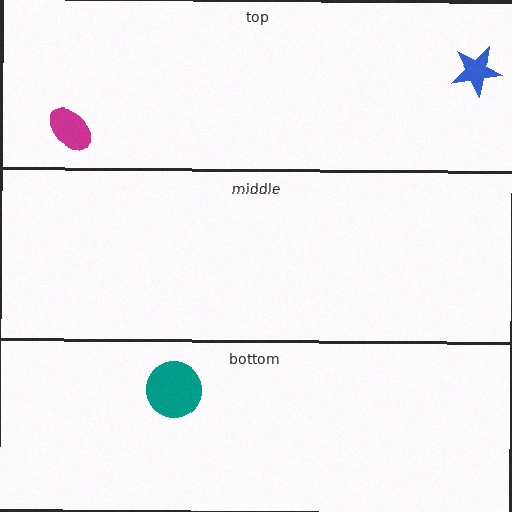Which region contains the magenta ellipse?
The top region.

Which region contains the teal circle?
The bottom region.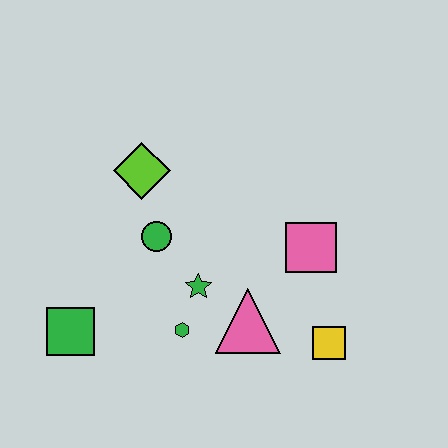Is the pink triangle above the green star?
No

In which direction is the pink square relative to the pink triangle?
The pink square is above the pink triangle.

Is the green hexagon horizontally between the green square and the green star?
Yes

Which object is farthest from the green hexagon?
The lime diamond is farthest from the green hexagon.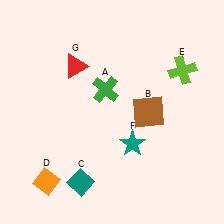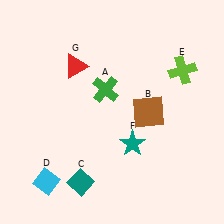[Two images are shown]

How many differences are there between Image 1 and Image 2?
There is 1 difference between the two images.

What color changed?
The diamond (D) changed from orange in Image 1 to cyan in Image 2.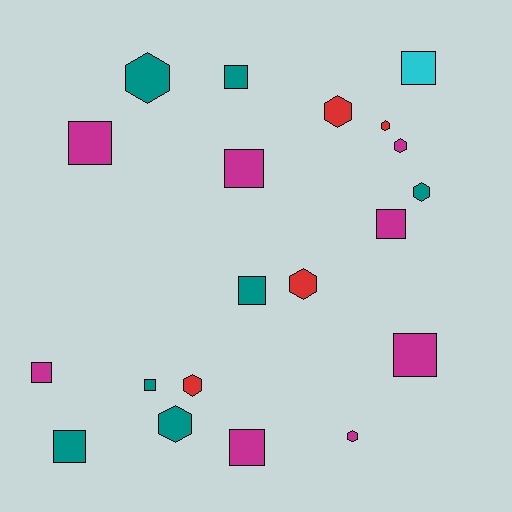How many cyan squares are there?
There is 1 cyan square.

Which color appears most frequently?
Magenta, with 8 objects.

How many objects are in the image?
There are 20 objects.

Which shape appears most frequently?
Square, with 11 objects.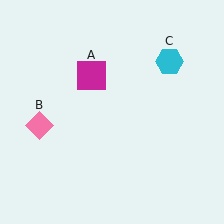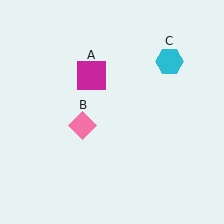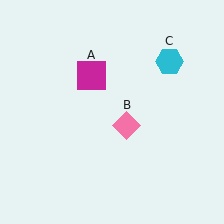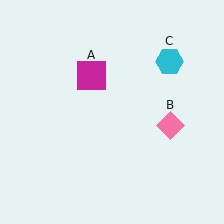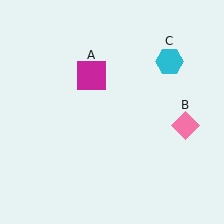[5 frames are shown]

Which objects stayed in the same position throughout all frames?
Magenta square (object A) and cyan hexagon (object C) remained stationary.